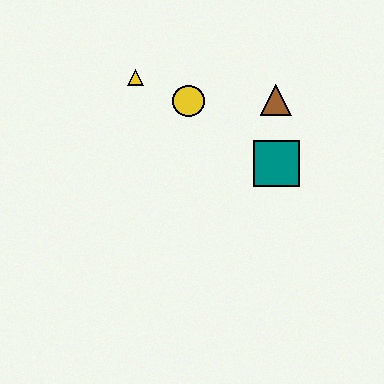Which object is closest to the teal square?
The brown triangle is closest to the teal square.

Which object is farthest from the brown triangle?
The yellow triangle is farthest from the brown triangle.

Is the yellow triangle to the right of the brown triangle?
No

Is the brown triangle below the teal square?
No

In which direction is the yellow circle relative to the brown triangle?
The yellow circle is to the left of the brown triangle.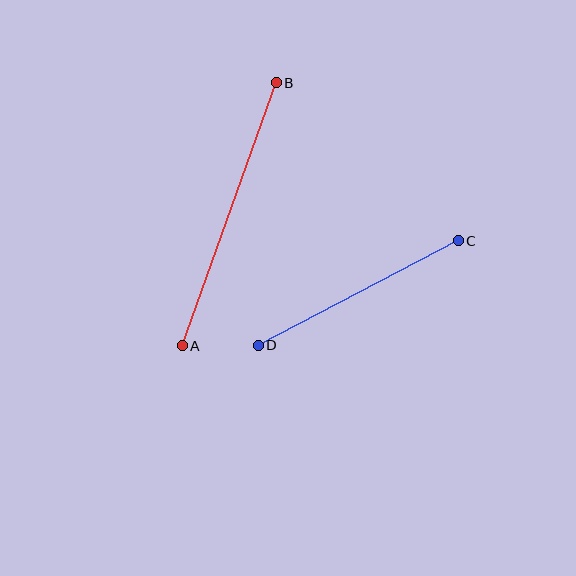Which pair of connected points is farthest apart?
Points A and B are farthest apart.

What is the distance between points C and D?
The distance is approximately 226 pixels.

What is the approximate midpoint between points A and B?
The midpoint is at approximately (229, 214) pixels.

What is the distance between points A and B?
The distance is approximately 279 pixels.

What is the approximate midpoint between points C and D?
The midpoint is at approximately (358, 293) pixels.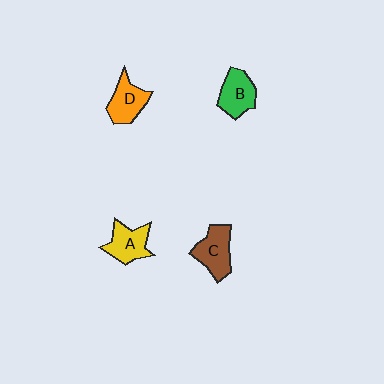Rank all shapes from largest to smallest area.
From largest to smallest: C (brown), A (yellow), B (green), D (orange).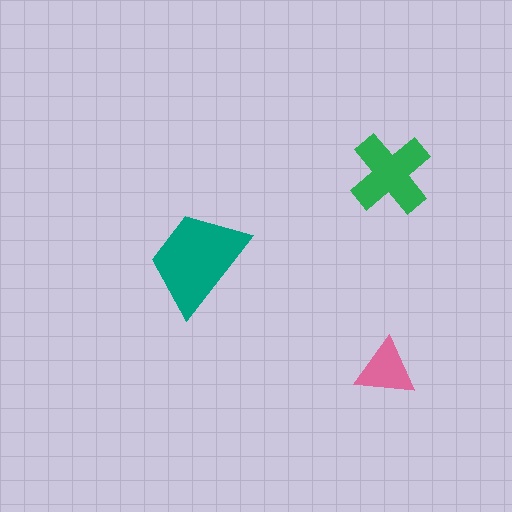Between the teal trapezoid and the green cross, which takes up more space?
The teal trapezoid.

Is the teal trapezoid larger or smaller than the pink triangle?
Larger.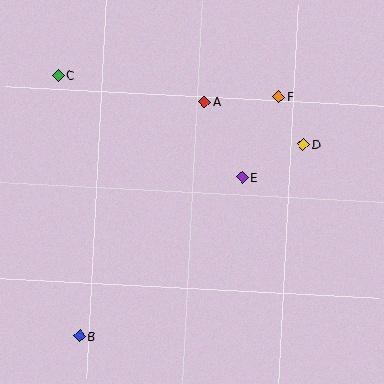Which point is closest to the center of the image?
Point E at (242, 177) is closest to the center.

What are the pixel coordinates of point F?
Point F is at (279, 96).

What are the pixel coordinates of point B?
Point B is at (80, 336).